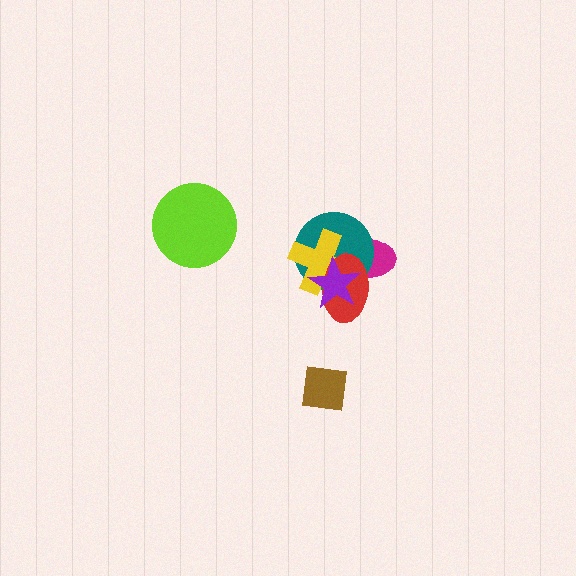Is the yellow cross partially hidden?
Yes, it is partially covered by another shape.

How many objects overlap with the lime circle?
0 objects overlap with the lime circle.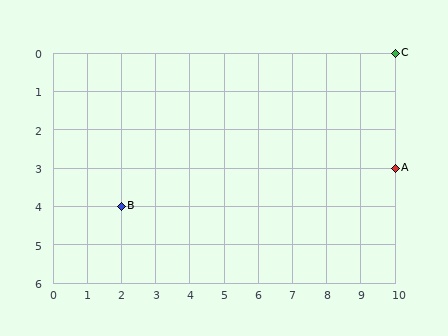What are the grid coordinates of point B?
Point B is at grid coordinates (2, 4).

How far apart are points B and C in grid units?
Points B and C are 8 columns and 4 rows apart (about 8.9 grid units diagonally).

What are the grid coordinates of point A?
Point A is at grid coordinates (10, 3).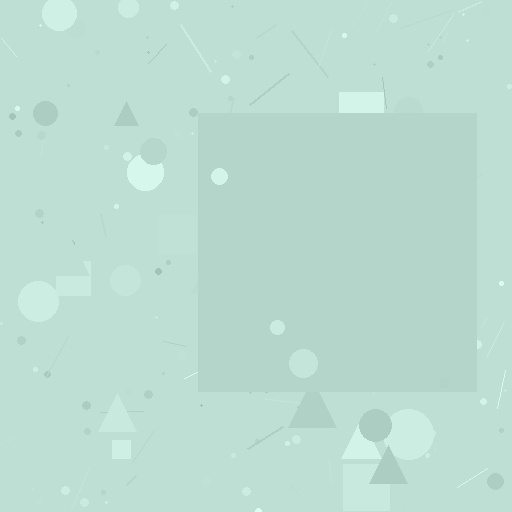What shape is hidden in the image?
A square is hidden in the image.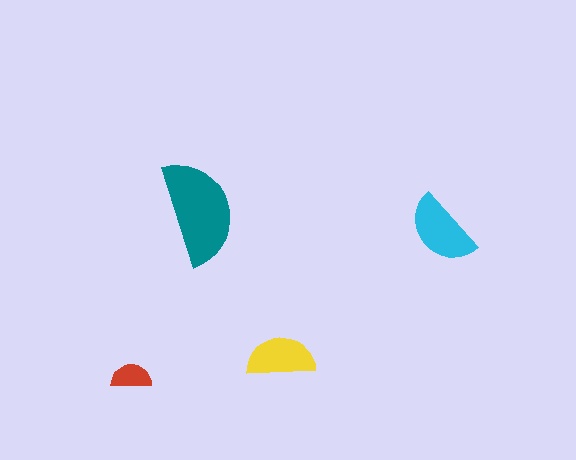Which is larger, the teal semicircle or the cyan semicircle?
The teal one.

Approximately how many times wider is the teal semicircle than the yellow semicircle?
About 1.5 times wider.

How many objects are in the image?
There are 4 objects in the image.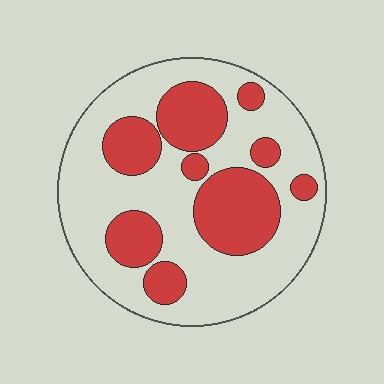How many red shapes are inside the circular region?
9.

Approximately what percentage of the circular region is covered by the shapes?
Approximately 35%.